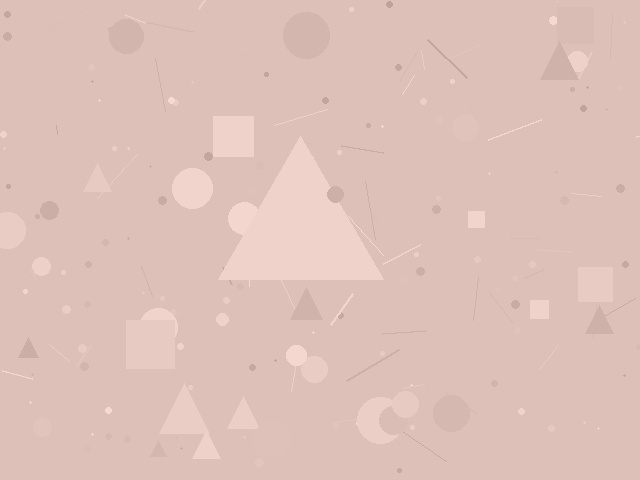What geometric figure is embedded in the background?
A triangle is embedded in the background.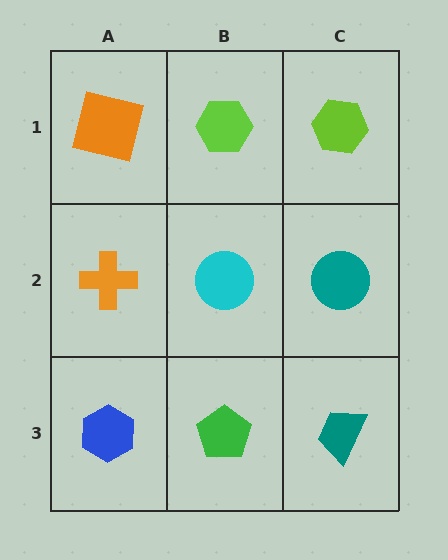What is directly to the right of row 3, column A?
A green pentagon.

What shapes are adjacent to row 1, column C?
A teal circle (row 2, column C), a lime hexagon (row 1, column B).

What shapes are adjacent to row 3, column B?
A cyan circle (row 2, column B), a blue hexagon (row 3, column A), a teal trapezoid (row 3, column C).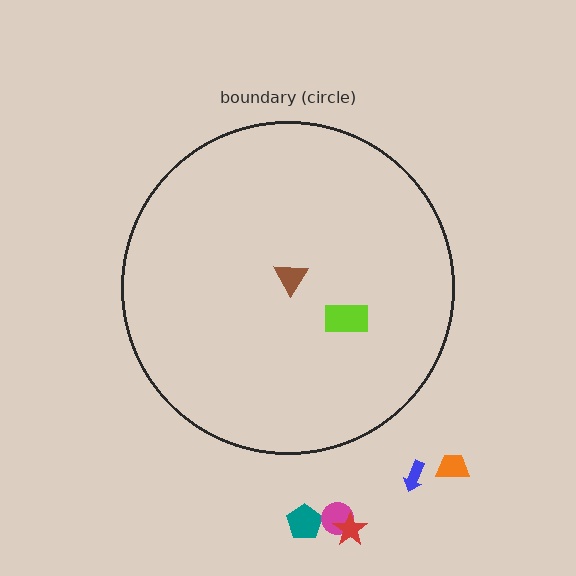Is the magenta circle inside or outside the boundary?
Outside.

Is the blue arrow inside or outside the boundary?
Outside.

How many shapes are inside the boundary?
2 inside, 5 outside.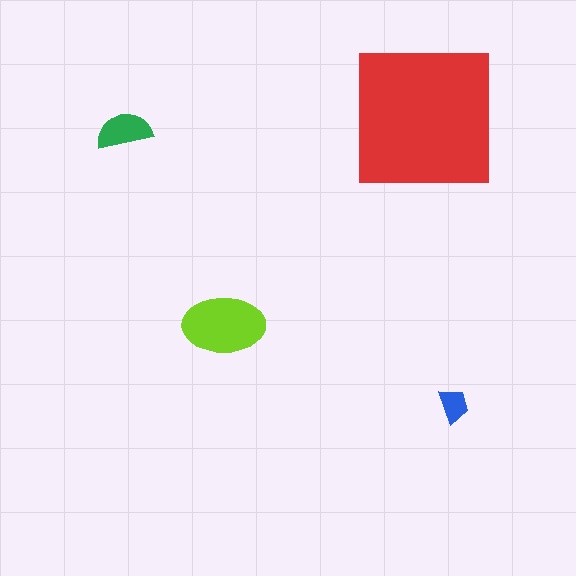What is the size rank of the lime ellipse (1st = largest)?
2nd.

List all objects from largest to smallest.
The red square, the lime ellipse, the green semicircle, the blue trapezoid.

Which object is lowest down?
The blue trapezoid is bottommost.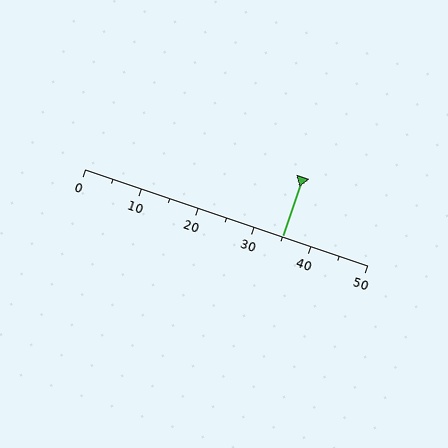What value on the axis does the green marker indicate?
The marker indicates approximately 35.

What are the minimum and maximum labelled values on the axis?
The axis runs from 0 to 50.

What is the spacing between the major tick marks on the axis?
The major ticks are spaced 10 apart.